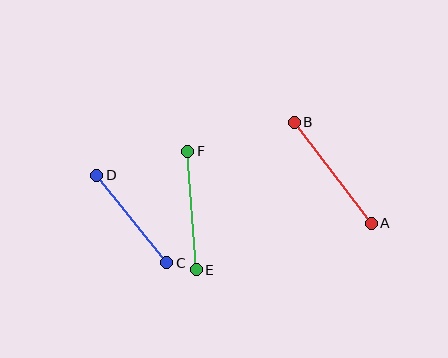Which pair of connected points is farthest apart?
Points A and B are farthest apart.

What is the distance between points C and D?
The distance is approximately 112 pixels.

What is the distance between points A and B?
The distance is approximately 127 pixels.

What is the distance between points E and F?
The distance is approximately 119 pixels.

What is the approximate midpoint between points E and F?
The midpoint is at approximately (192, 211) pixels.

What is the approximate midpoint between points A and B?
The midpoint is at approximately (333, 173) pixels.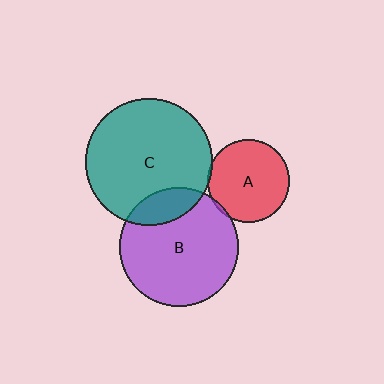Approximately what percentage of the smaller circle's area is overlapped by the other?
Approximately 5%.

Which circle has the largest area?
Circle C (teal).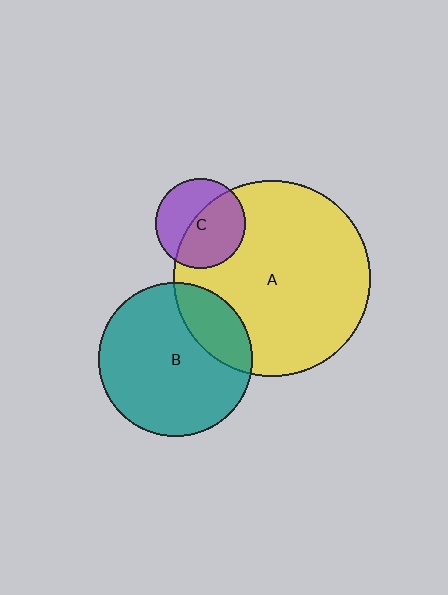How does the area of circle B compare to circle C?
Approximately 2.9 times.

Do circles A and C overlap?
Yes.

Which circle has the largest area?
Circle A (yellow).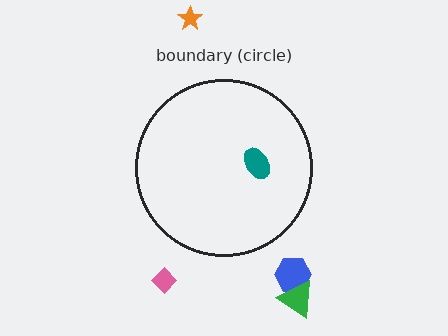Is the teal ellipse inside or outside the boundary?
Inside.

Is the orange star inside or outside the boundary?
Outside.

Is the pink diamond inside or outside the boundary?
Outside.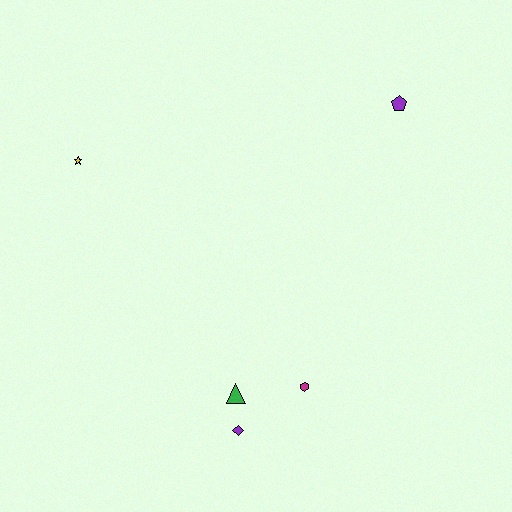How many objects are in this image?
There are 5 objects.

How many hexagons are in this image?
There is 1 hexagon.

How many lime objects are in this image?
There are no lime objects.